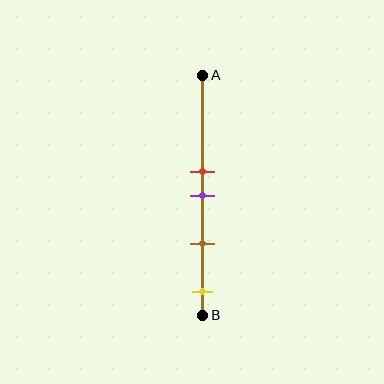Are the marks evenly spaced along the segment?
No, the marks are not evenly spaced.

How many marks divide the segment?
There are 4 marks dividing the segment.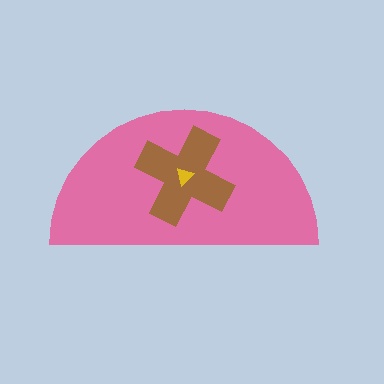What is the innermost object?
The yellow triangle.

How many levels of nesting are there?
3.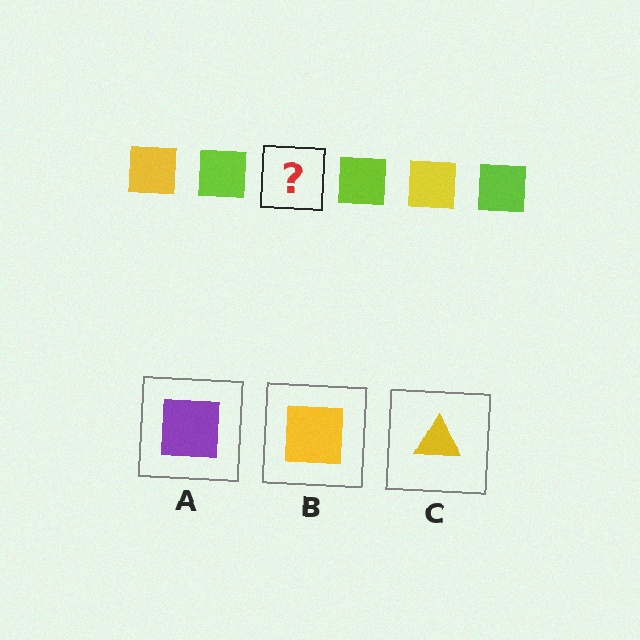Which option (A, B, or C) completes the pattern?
B.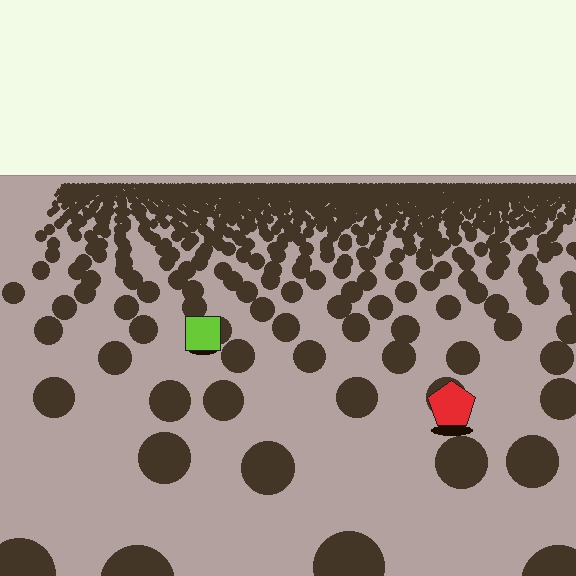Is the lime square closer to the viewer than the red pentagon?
No. The red pentagon is closer — you can tell from the texture gradient: the ground texture is coarser near it.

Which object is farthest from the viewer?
The lime square is farthest from the viewer. It appears smaller and the ground texture around it is denser.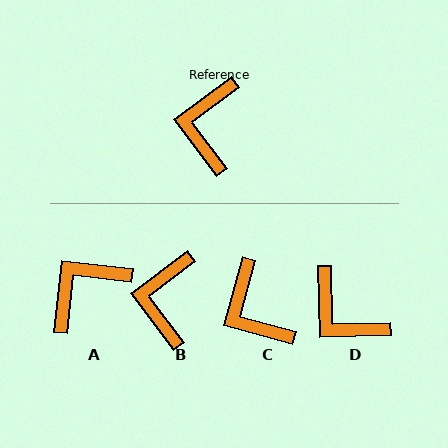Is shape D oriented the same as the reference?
No, it is off by about 54 degrees.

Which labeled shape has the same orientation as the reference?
B.